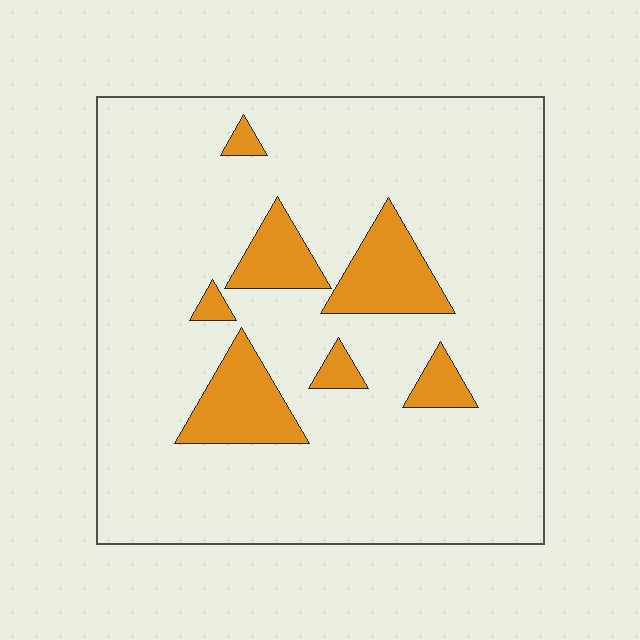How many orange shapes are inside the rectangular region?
7.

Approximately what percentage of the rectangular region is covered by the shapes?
Approximately 15%.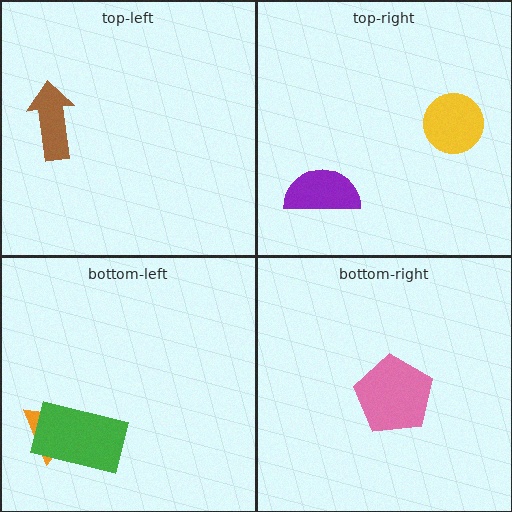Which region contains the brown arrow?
The top-left region.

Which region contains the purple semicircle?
The top-right region.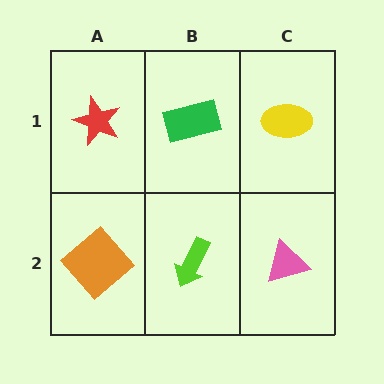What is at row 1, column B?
A green rectangle.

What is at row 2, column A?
An orange diamond.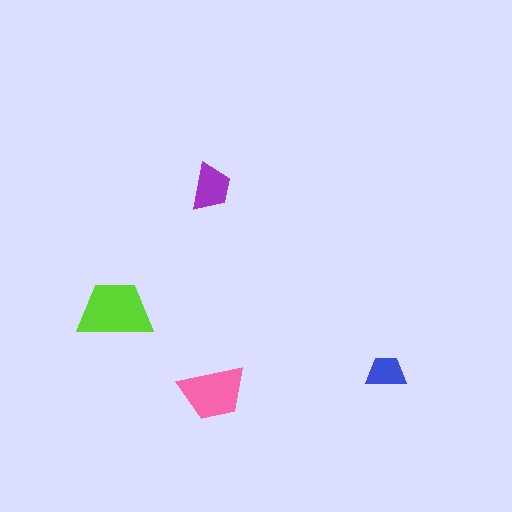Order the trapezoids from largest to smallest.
the lime one, the pink one, the purple one, the blue one.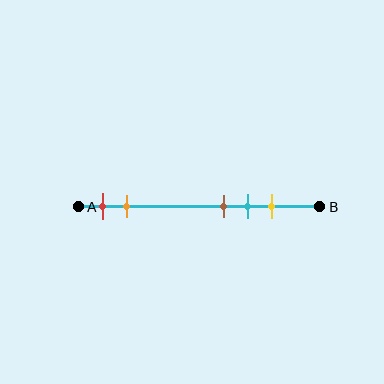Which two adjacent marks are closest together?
The brown and cyan marks are the closest adjacent pair.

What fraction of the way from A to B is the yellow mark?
The yellow mark is approximately 80% (0.8) of the way from A to B.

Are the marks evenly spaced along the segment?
No, the marks are not evenly spaced.